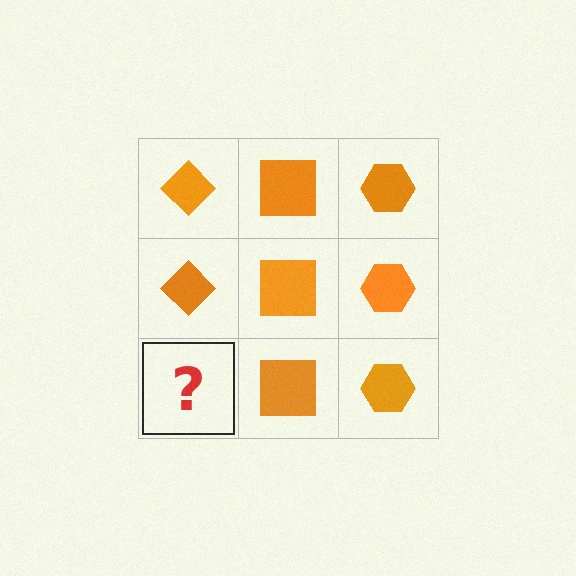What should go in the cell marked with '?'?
The missing cell should contain an orange diamond.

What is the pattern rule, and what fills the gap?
The rule is that each column has a consistent shape. The gap should be filled with an orange diamond.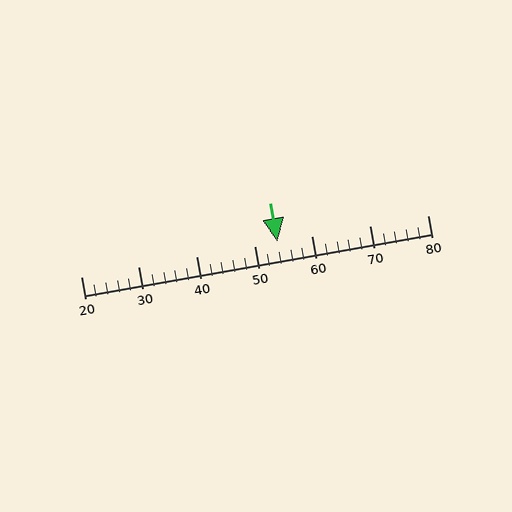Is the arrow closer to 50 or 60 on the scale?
The arrow is closer to 50.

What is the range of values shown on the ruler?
The ruler shows values from 20 to 80.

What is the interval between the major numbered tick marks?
The major tick marks are spaced 10 units apart.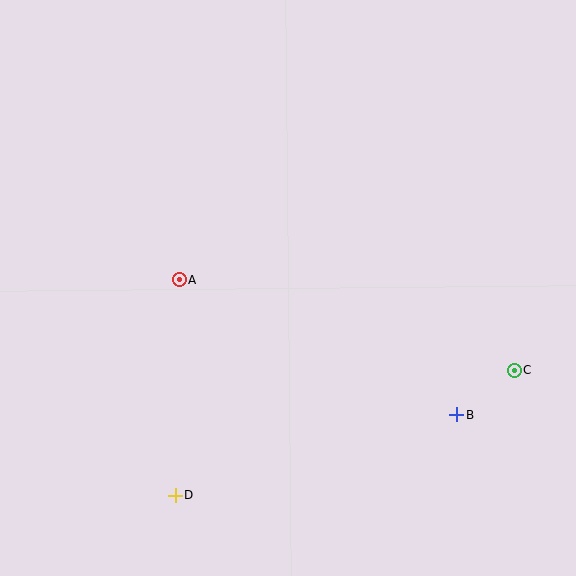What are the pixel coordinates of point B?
Point B is at (457, 415).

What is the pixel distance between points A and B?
The distance between A and B is 309 pixels.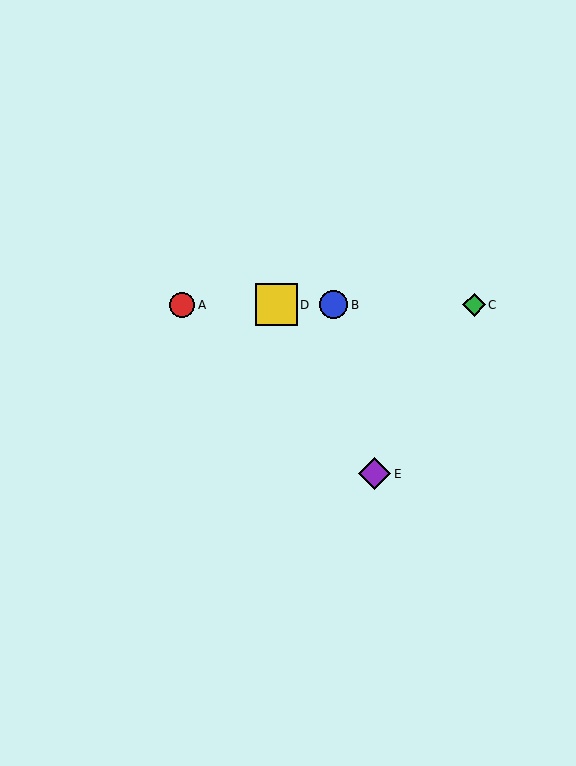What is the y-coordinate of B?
Object B is at y≈305.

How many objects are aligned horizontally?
4 objects (A, B, C, D) are aligned horizontally.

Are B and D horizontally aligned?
Yes, both are at y≈305.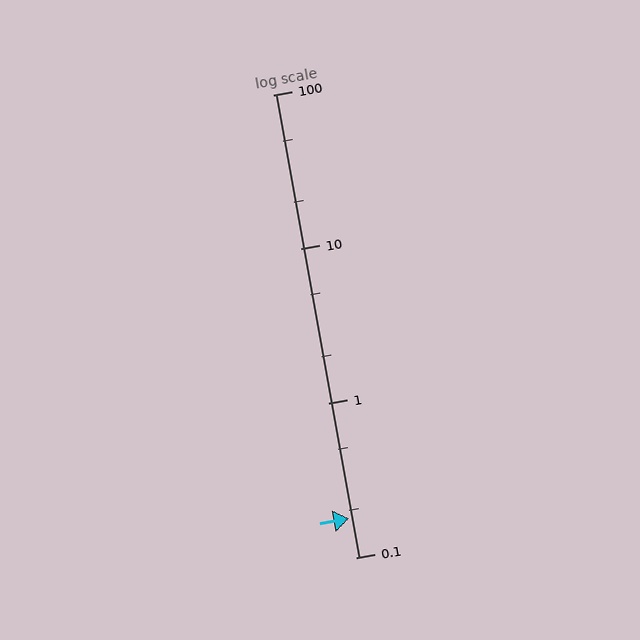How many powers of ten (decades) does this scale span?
The scale spans 3 decades, from 0.1 to 100.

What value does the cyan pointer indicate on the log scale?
The pointer indicates approximately 0.18.